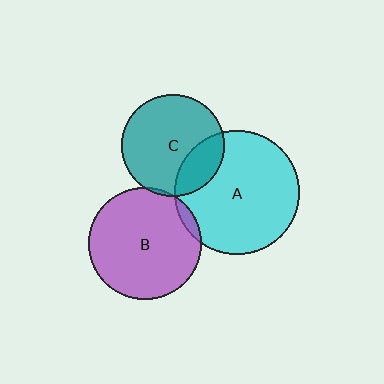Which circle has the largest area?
Circle A (cyan).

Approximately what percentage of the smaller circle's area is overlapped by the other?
Approximately 5%.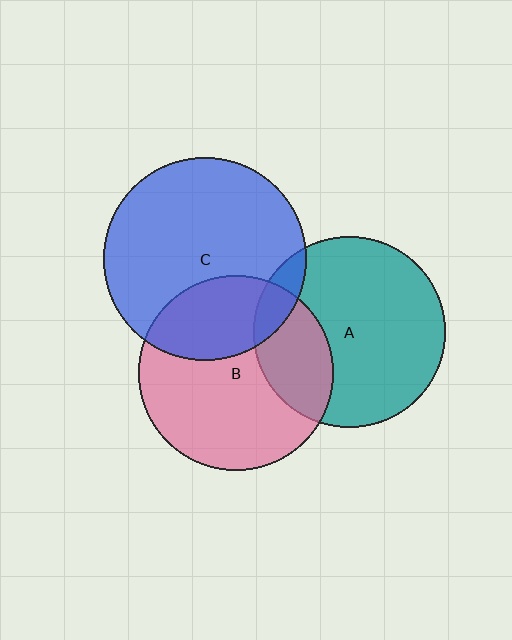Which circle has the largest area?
Circle C (blue).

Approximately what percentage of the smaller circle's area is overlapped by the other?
Approximately 30%.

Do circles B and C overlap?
Yes.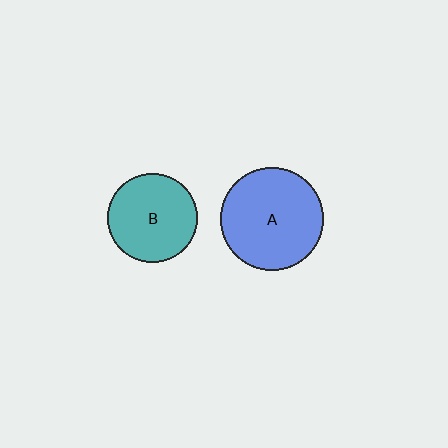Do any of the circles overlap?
No, none of the circles overlap.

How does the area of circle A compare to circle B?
Approximately 1.3 times.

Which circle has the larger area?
Circle A (blue).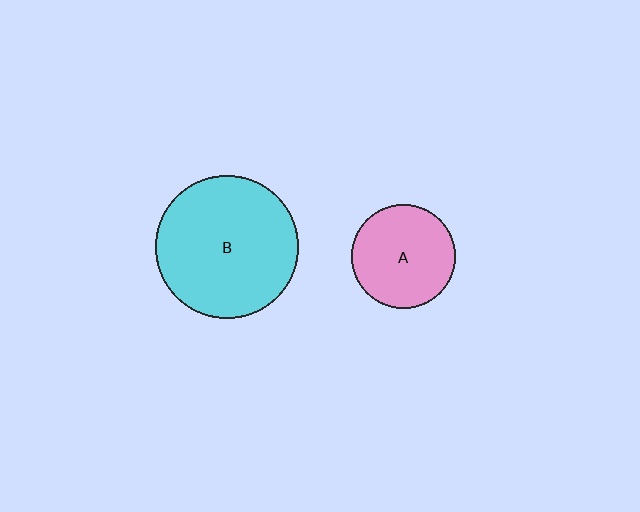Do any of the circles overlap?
No, none of the circles overlap.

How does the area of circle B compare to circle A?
Approximately 1.9 times.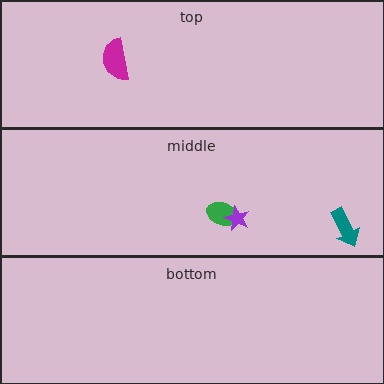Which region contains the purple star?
The middle region.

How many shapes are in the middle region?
3.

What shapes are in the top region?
The magenta semicircle.